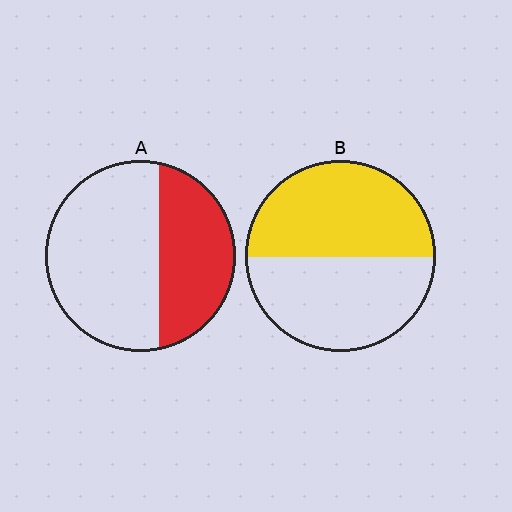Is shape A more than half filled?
No.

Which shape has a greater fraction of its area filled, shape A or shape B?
Shape B.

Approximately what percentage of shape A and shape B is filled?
A is approximately 40% and B is approximately 50%.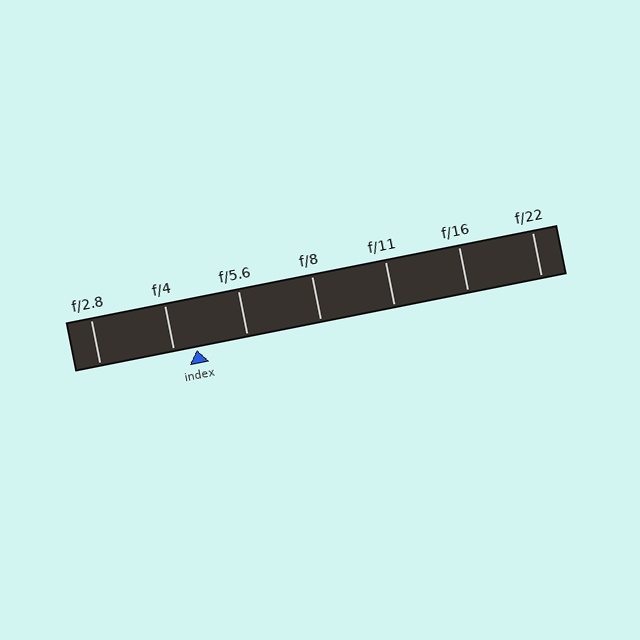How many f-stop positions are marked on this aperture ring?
There are 7 f-stop positions marked.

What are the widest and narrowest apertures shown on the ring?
The widest aperture shown is f/2.8 and the narrowest is f/22.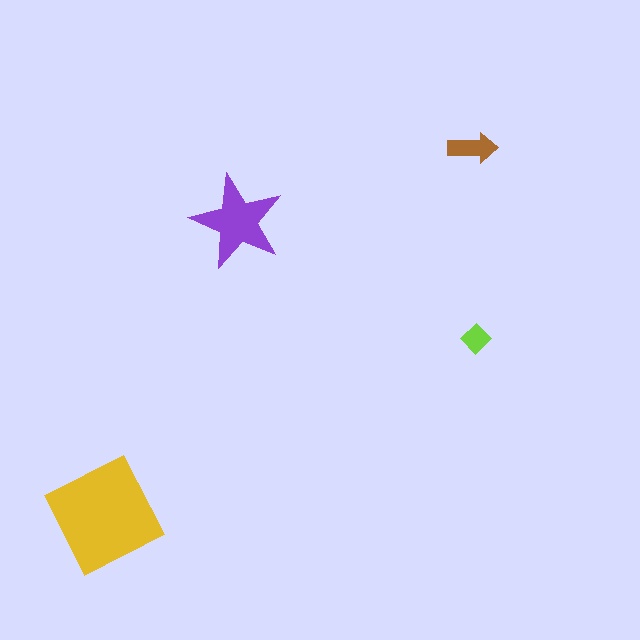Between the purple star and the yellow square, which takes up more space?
The yellow square.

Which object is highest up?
The brown arrow is topmost.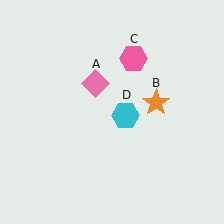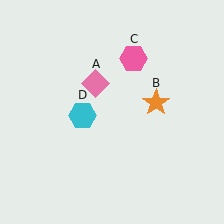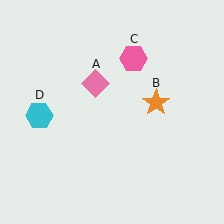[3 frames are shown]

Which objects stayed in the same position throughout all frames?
Pink diamond (object A) and orange star (object B) and pink hexagon (object C) remained stationary.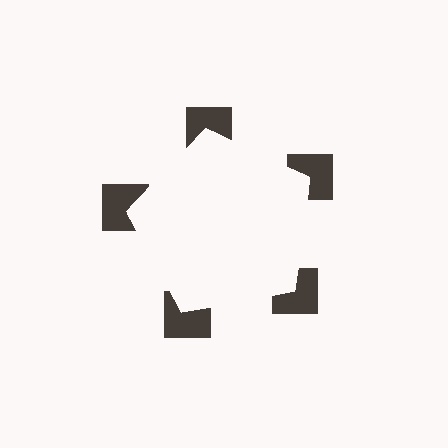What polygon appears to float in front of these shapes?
An illusory pentagon — its edges are inferred from the aligned wedge cuts in the notched squares, not physically drawn.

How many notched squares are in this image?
There are 5 — one at each vertex of the illusory pentagon.